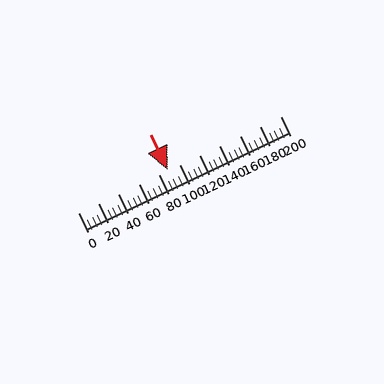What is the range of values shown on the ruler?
The ruler shows values from 0 to 200.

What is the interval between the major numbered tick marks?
The major tick marks are spaced 20 units apart.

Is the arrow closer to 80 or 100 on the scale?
The arrow is closer to 80.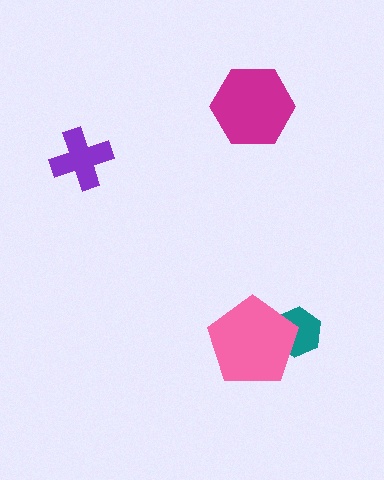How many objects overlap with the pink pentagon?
1 object overlaps with the pink pentagon.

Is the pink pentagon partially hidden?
No, no other shape covers it.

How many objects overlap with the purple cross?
0 objects overlap with the purple cross.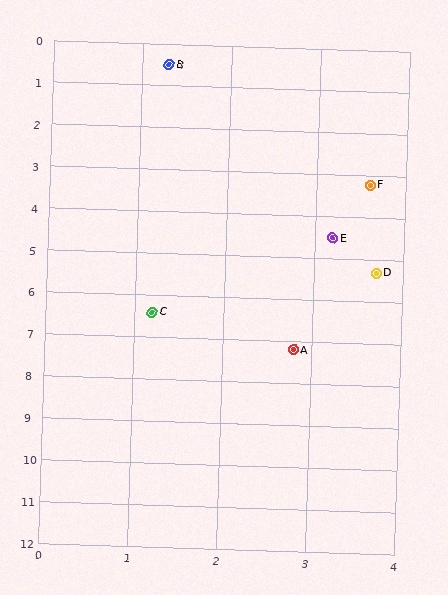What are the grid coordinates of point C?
Point C is at approximately (1.2, 6.4).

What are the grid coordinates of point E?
Point E is at approximately (3.2, 4.5).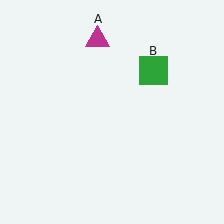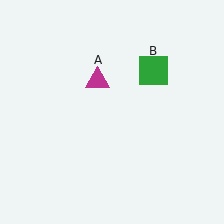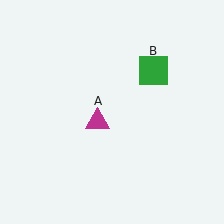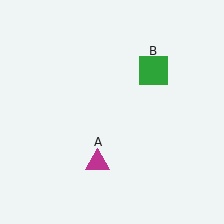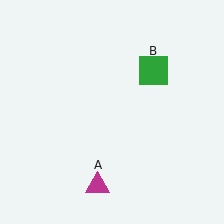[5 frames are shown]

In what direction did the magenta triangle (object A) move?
The magenta triangle (object A) moved down.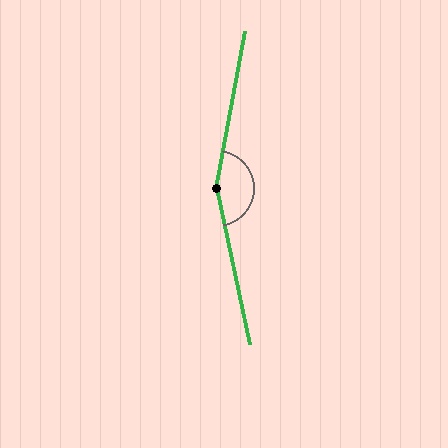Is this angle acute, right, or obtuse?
It is obtuse.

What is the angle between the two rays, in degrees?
Approximately 158 degrees.